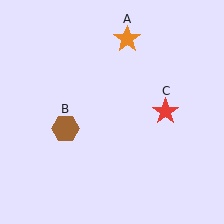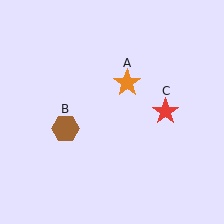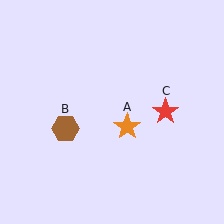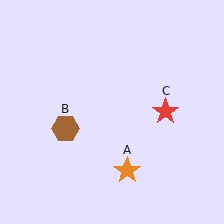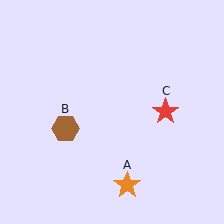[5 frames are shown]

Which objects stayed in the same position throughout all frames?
Brown hexagon (object B) and red star (object C) remained stationary.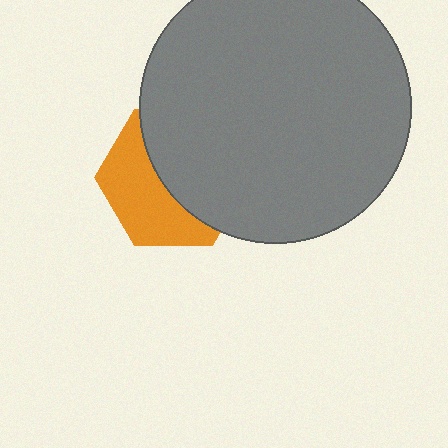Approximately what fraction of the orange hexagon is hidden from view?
Roughly 55% of the orange hexagon is hidden behind the gray circle.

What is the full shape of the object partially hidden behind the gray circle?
The partially hidden object is an orange hexagon.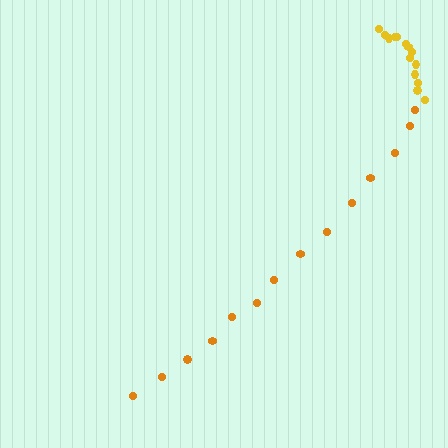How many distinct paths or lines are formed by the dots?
There are 2 distinct paths.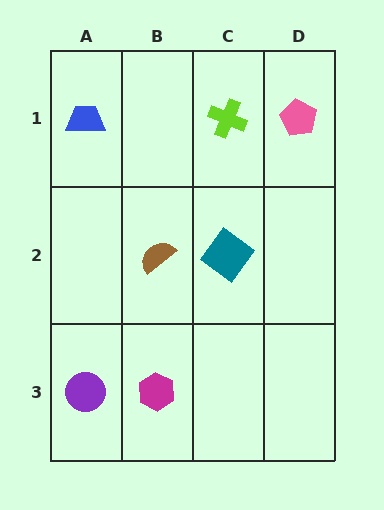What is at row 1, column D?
A pink pentagon.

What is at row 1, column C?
A lime cross.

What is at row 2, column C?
A teal diamond.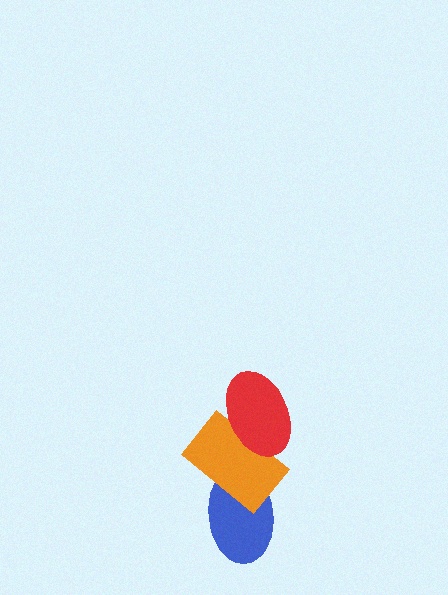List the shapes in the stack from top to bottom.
From top to bottom: the red ellipse, the orange rectangle, the blue ellipse.